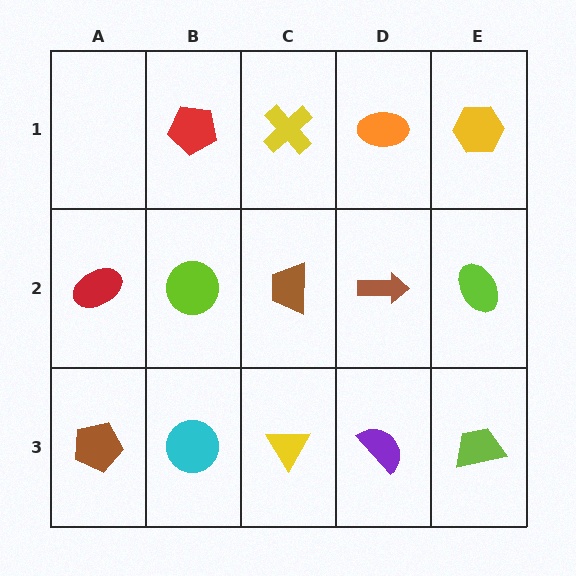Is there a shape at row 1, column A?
No, that cell is empty.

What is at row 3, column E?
A lime trapezoid.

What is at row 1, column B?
A red pentagon.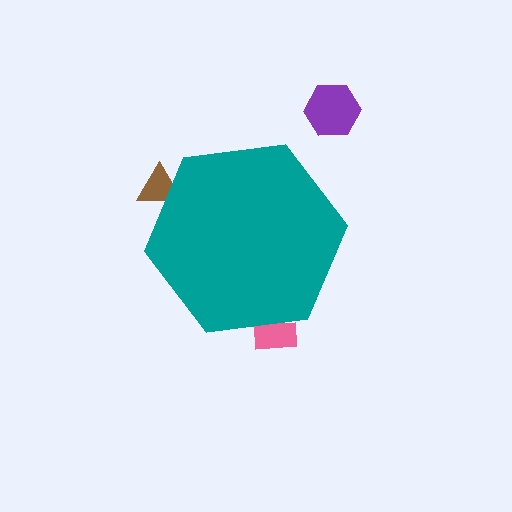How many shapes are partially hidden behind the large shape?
2 shapes are partially hidden.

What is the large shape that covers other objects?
A teal hexagon.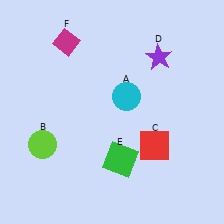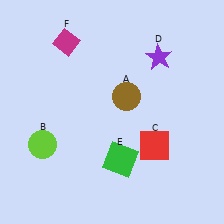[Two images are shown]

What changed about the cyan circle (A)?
In Image 1, A is cyan. In Image 2, it changed to brown.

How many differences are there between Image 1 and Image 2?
There is 1 difference between the two images.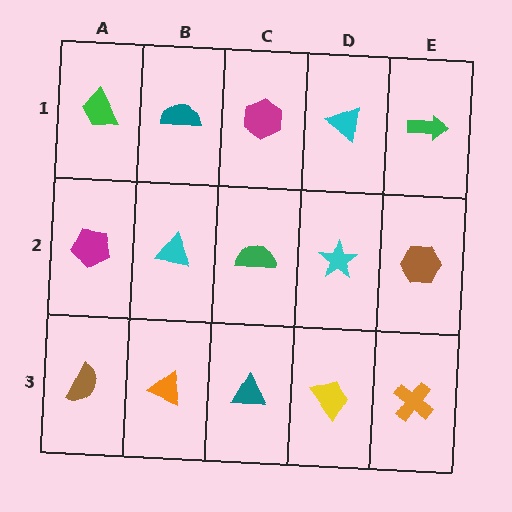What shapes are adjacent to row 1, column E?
A brown hexagon (row 2, column E), a cyan triangle (row 1, column D).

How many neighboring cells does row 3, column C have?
3.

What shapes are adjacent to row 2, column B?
A teal semicircle (row 1, column B), an orange triangle (row 3, column B), a magenta pentagon (row 2, column A), a green semicircle (row 2, column C).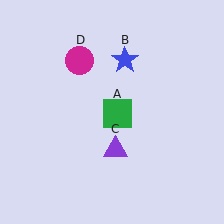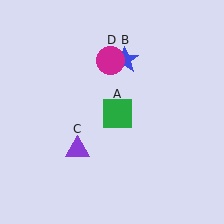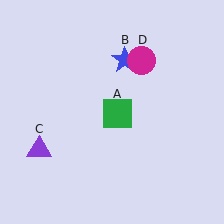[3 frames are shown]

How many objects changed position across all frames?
2 objects changed position: purple triangle (object C), magenta circle (object D).